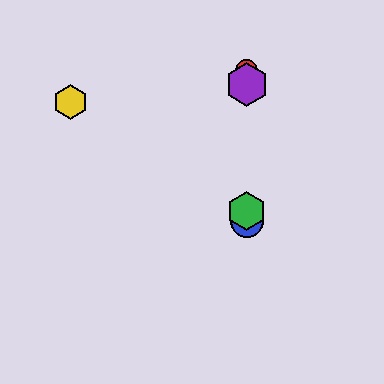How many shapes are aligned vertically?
4 shapes (the red circle, the blue circle, the green hexagon, the purple hexagon) are aligned vertically.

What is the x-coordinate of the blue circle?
The blue circle is at x≈247.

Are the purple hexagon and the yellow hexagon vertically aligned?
No, the purple hexagon is at x≈247 and the yellow hexagon is at x≈70.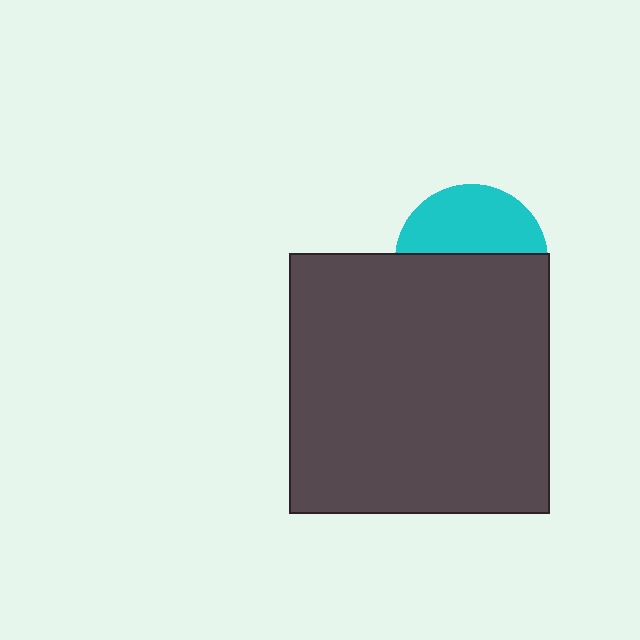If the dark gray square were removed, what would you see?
You would see the complete cyan circle.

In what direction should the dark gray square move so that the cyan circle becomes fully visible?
The dark gray square should move down. That is the shortest direction to clear the overlap and leave the cyan circle fully visible.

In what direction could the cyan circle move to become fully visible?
The cyan circle could move up. That would shift it out from behind the dark gray square entirely.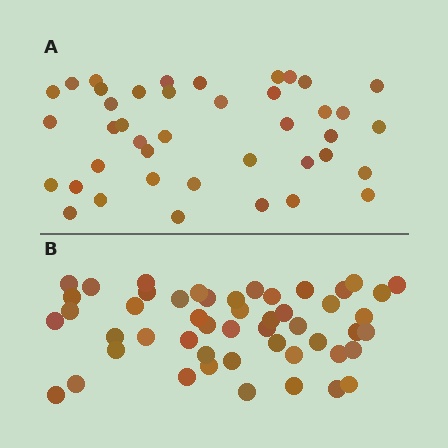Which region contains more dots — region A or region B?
Region B (the bottom region) has more dots.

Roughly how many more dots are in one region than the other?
Region B has roughly 8 or so more dots than region A.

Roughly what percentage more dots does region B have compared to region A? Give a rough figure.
About 20% more.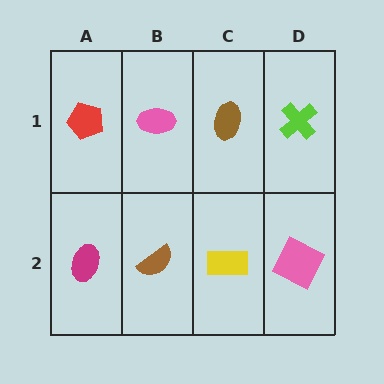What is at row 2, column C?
A yellow rectangle.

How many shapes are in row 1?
4 shapes.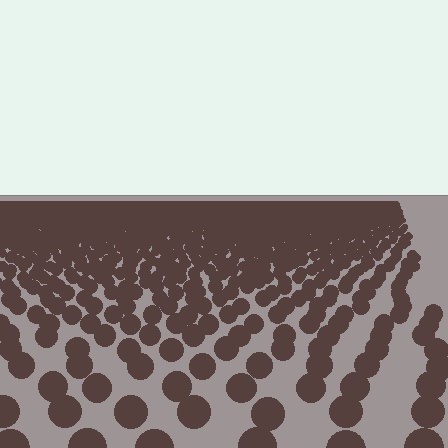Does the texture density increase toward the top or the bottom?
Density increases toward the top.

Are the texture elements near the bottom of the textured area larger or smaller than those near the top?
Larger. Near the bottom, elements are closer to the viewer and appear at a bigger on-screen size.